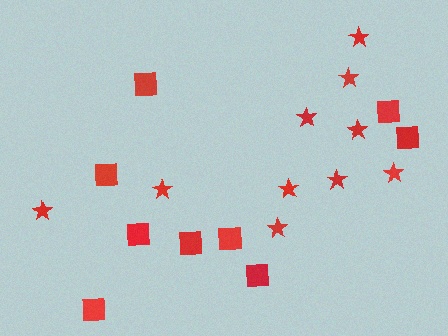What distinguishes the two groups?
There are 2 groups: one group of stars (10) and one group of squares (9).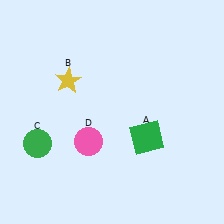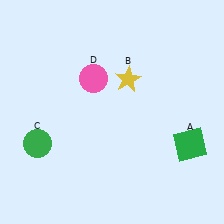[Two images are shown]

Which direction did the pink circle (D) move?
The pink circle (D) moved up.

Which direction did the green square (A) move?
The green square (A) moved right.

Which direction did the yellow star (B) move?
The yellow star (B) moved right.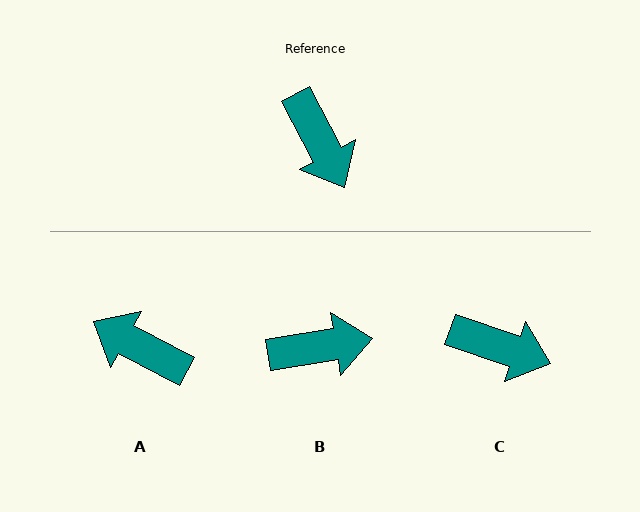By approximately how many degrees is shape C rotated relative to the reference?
Approximately 43 degrees counter-clockwise.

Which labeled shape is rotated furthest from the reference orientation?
A, about 146 degrees away.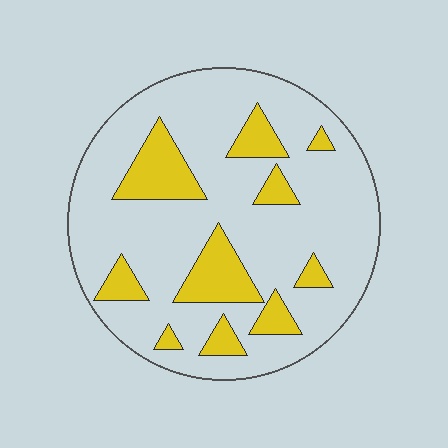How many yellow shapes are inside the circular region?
10.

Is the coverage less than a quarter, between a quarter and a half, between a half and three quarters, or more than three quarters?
Less than a quarter.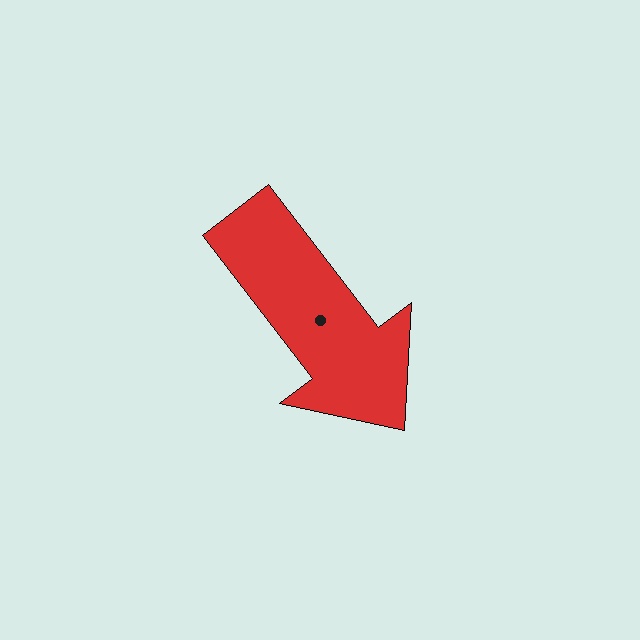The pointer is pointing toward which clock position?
Roughly 5 o'clock.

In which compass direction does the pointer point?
Southeast.